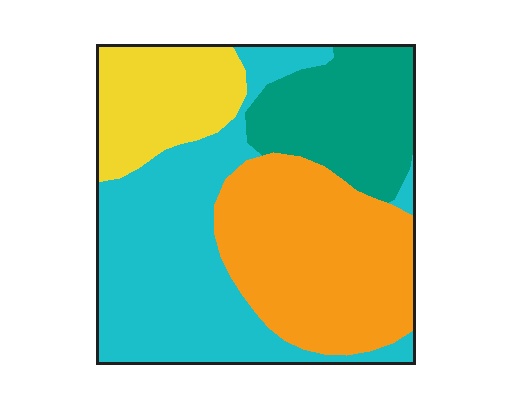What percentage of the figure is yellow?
Yellow takes up about one sixth (1/6) of the figure.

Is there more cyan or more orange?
Cyan.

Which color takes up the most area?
Cyan, at roughly 35%.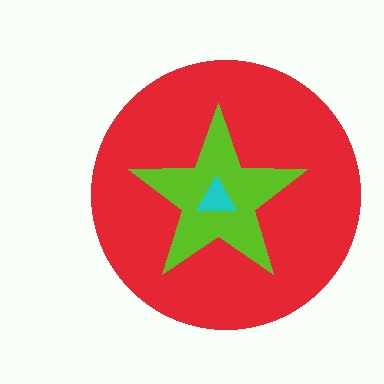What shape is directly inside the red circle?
The lime star.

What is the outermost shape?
The red circle.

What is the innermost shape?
The cyan triangle.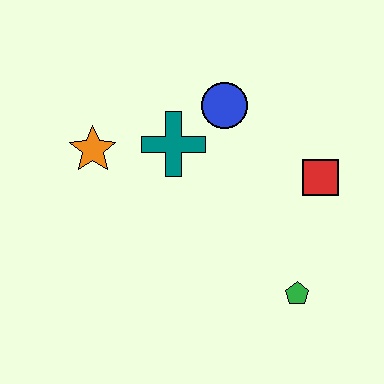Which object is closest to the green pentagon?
The red square is closest to the green pentagon.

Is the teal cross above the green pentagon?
Yes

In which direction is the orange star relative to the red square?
The orange star is to the left of the red square.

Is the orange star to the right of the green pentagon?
No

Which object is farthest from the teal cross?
The green pentagon is farthest from the teal cross.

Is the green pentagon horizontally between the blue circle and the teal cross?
No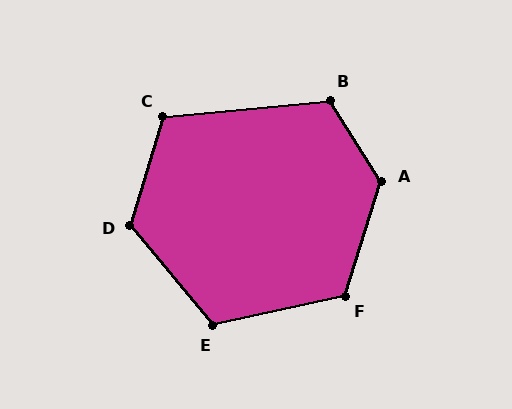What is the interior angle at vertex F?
Approximately 120 degrees (obtuse).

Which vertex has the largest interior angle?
A, at approximately 130 degrees.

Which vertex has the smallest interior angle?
C, at approximately 113 degrees.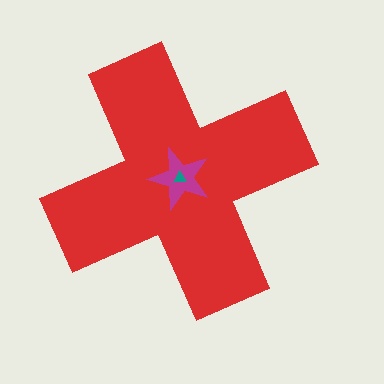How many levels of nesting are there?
3.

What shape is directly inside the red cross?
The magenta star.